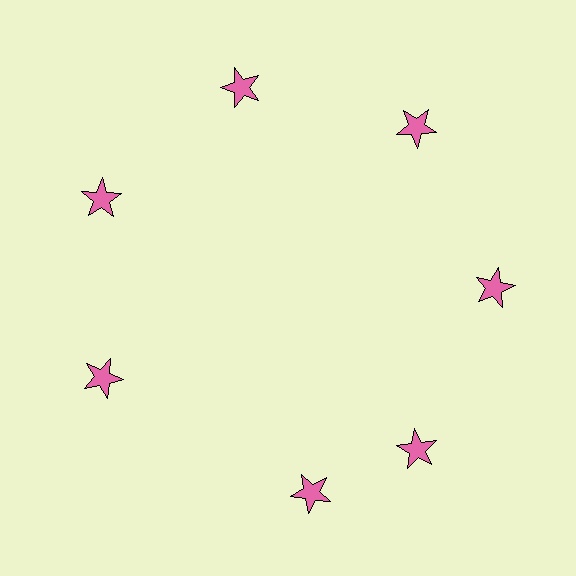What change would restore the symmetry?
The symmetry would be restored by rotating it back into even spacing with its neighbors so that all 7 stars sit at equal angles and equal distance from the center.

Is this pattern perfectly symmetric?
No. The 7 pink stars are arranged in a ring, but one element near the 6 o'clock position is rotated out of alignment along the ring, breaking the 7-fold rotational symmetry.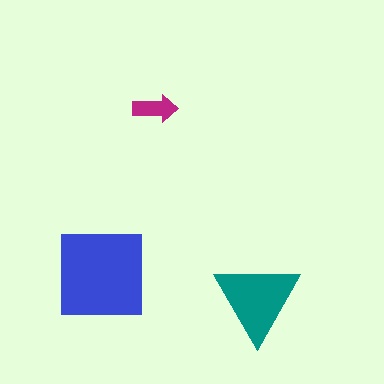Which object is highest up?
The magenta arrow is topmost.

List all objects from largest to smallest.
The blue square, the teal triangle, the magenta arrow.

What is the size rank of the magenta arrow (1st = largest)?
3rd.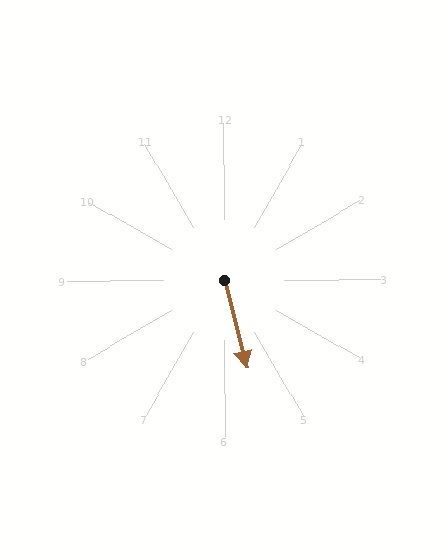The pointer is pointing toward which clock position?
Roughly 6 o'clock.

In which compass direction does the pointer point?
South.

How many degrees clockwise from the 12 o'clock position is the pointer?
Approximately 166 degrees.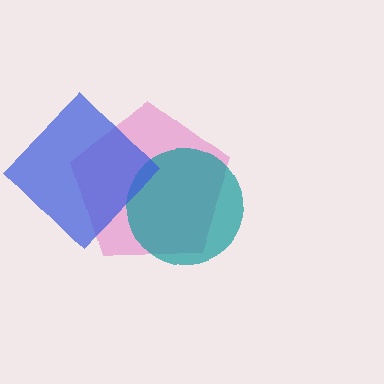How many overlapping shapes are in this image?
There are 3 overlapping shapes in the image.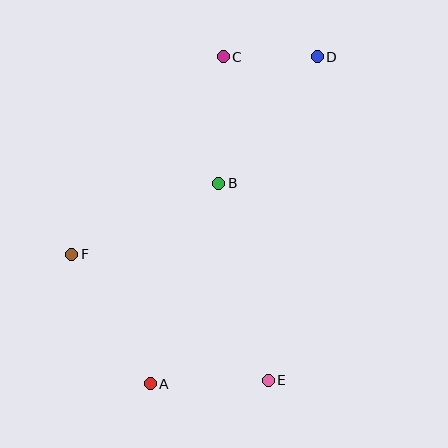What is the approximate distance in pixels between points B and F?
The distance between B and F is approximately 163 pixels.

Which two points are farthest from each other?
Points A and D are farthest from each other.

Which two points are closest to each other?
Points C and D are closest to each other.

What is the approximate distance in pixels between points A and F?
The distance between A and F is approximately 151 pixels.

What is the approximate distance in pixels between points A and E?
The distance between A and E is approximately 118 pixels.